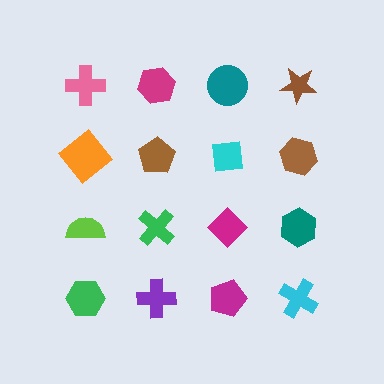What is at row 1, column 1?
A pink cross.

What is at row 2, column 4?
A brown hexagon.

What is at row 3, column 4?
A teal hexagon.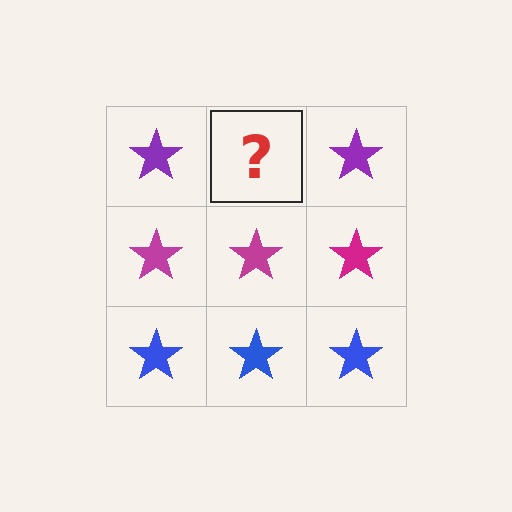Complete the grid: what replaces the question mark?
The question mark should be replaced with a purple star.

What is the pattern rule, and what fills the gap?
The rule is that each row has a consistent color. The gap should be filled with a purple star.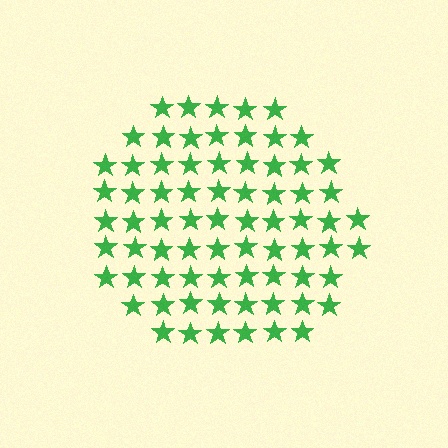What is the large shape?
The large shape is a circle.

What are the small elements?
The small elements are stars.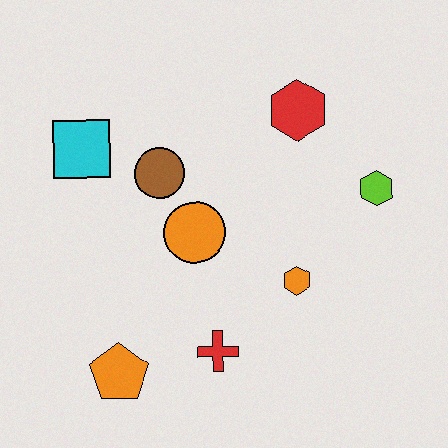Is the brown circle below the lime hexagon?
No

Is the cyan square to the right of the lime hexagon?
No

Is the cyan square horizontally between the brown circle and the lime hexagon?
No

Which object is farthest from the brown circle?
The lime hexagon is farthest from the brown circle.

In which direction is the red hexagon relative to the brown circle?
The red hexagon is to the right of the brown circle.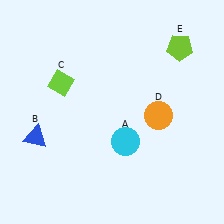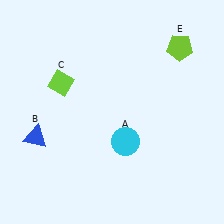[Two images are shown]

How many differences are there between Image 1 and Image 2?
There is 1 difference between the two images.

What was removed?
The orange circle (D) was removed in Image 2.